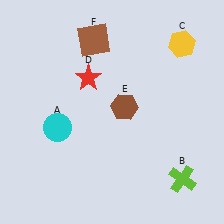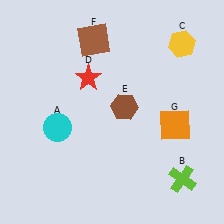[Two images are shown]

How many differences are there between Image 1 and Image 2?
There is 1 difference between the two images.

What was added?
An orange square (G) was added in Image 2.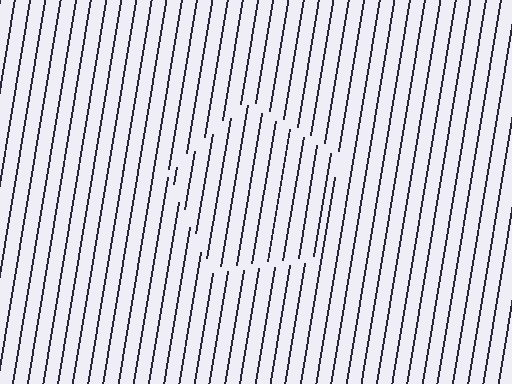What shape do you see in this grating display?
An illusory pentagon. The interior of the shape contains the same grating, shifted by half a period — the contour is defined by the phase discontinuity where line-ends from the inner and outer gratings abut.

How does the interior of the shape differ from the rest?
The interior of the shape contains the same grating, shifted by half a period — the contour is defined by the phase discontinuity where line-ends from the inner and outer gratings abut.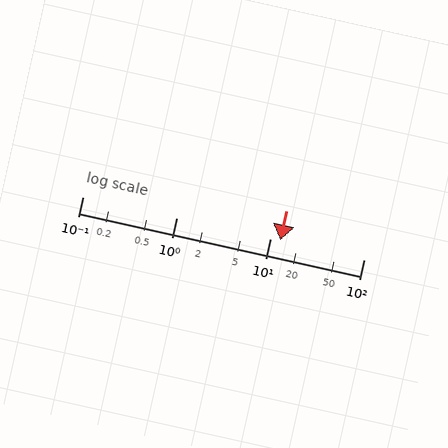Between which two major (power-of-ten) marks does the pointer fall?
The pointer is between 10 and 100.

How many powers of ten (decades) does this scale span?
The scale spans 3 decades, from 0.1 to 100.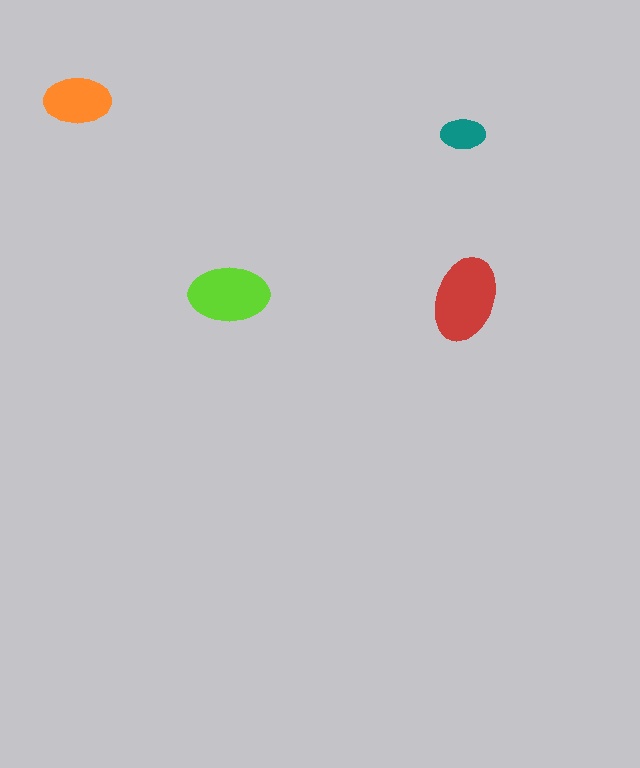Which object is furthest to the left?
The orange ellipse is leftmost.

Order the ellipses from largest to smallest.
the red one, the lime one, the orange one, the teal one.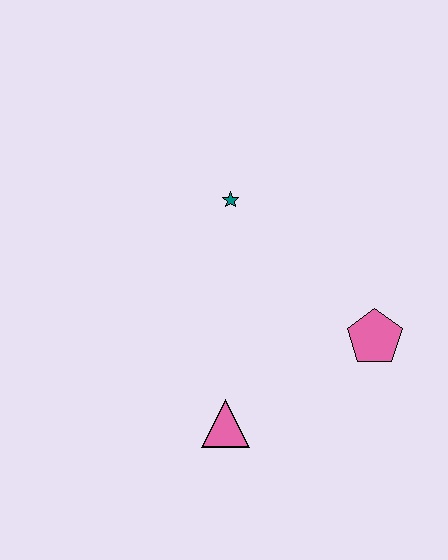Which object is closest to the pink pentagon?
The pink triangle is closest to the pink pentagon.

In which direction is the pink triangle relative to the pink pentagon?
The pink triangle is to the left of the pink pentagon.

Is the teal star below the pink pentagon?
No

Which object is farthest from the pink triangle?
The teal star is farthest from the pink triangle.